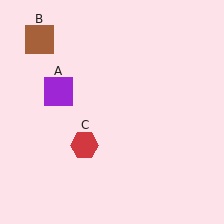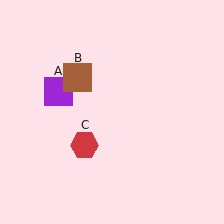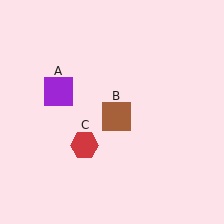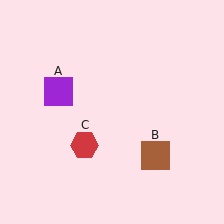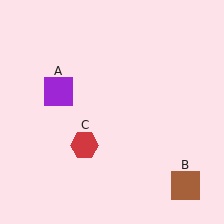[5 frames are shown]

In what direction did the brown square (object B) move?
The brown square (object B) moved down and to the right.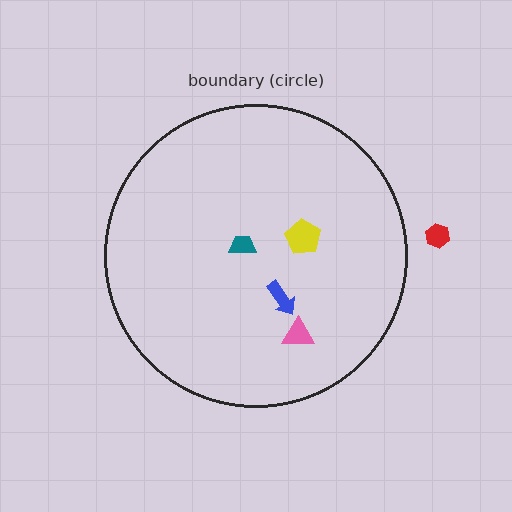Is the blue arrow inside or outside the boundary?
Inside.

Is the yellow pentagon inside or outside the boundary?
Inside.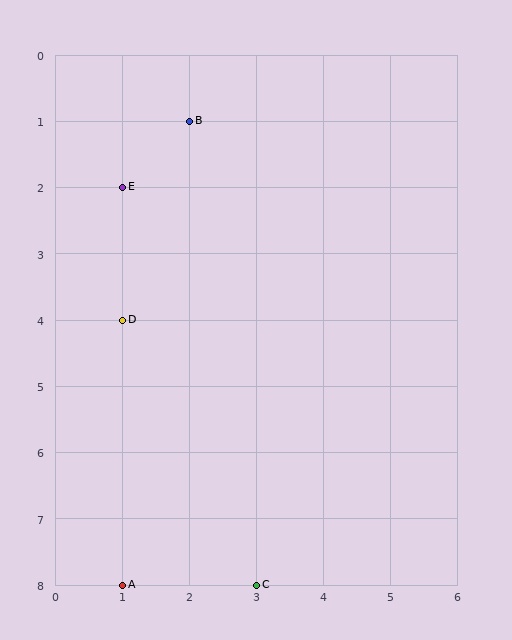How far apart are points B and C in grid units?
Points B and C are 1 column and 7 rows apart (about 7.1 grid units diagonally).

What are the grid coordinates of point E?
Point E is at grid coordinates (1, 2).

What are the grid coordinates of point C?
Point C is at grid coordinates (3, 8).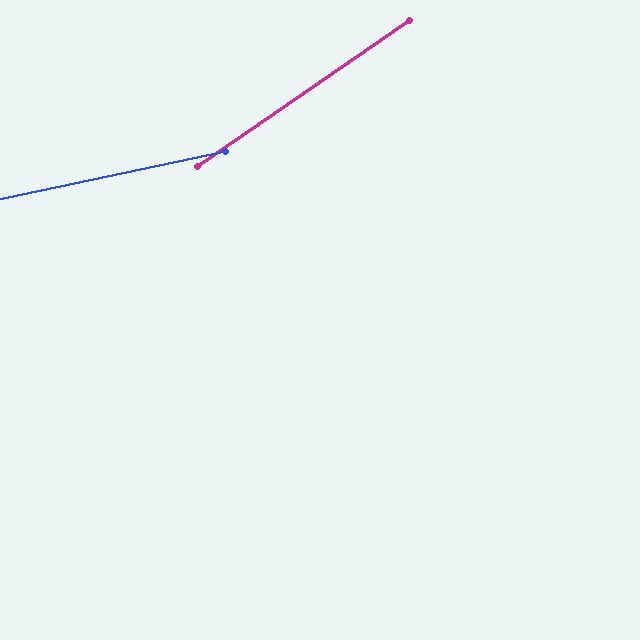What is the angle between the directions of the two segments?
Approximately 23 degrees.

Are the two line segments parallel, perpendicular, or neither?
Neither parallel nor perpendicular — they differ by about 23°.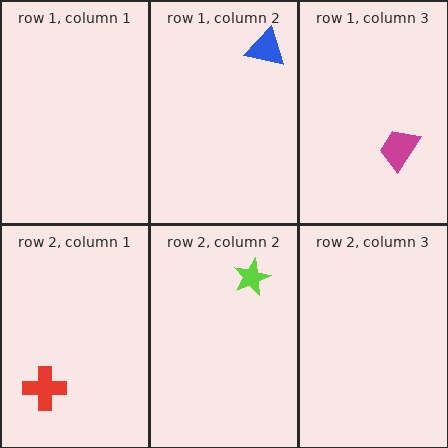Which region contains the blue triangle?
The row 1, column 2 region.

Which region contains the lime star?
The row 2, column 2 region.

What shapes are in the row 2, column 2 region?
The lime star.